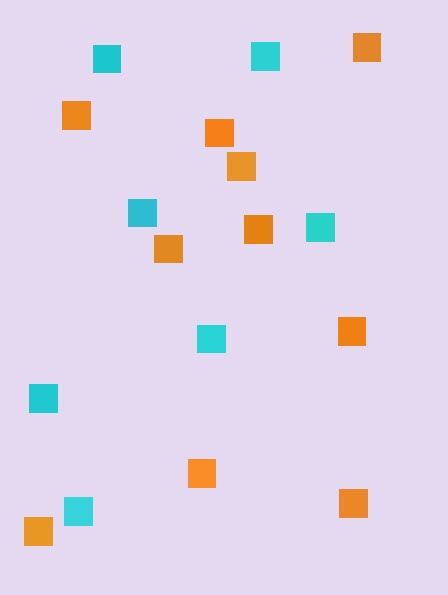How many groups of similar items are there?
There are 2 groups: one group of orange squares (10) and one group of cyan squares (7).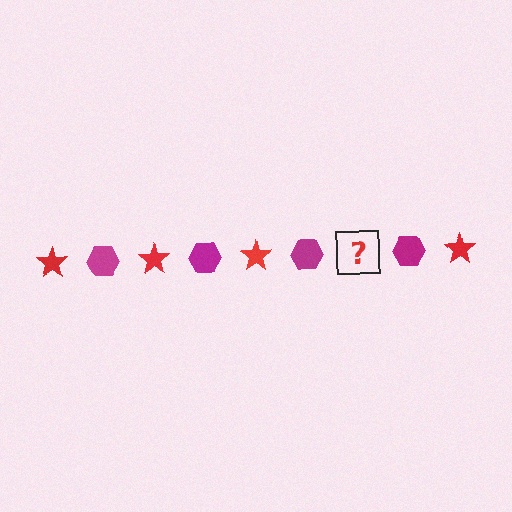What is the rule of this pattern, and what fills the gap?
The rule is that the pattern alternates between red star and magenta hexagon. The gap should be filled with a red star.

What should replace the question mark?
The question mark should be replaced with a red star.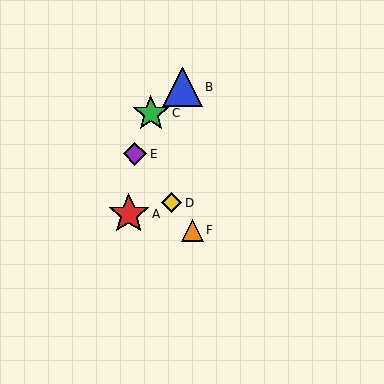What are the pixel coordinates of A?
Object A is at (129, 214).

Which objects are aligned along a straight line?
Objects D, E, F are aligned along a straight line.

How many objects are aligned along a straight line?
3 objects (D, E, F) are aligned along a straight line.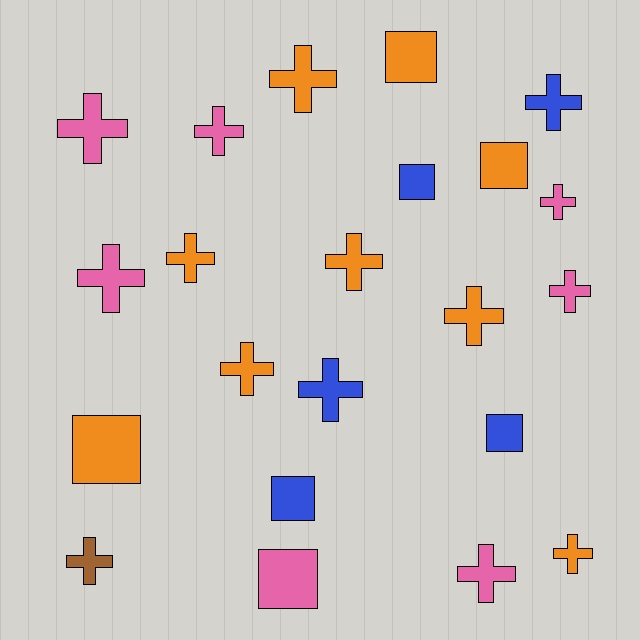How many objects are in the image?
There are 22 objects.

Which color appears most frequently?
Orange, with 9 objects.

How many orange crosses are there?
There are 6 orange crosses.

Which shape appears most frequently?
Cross, with 15 objects.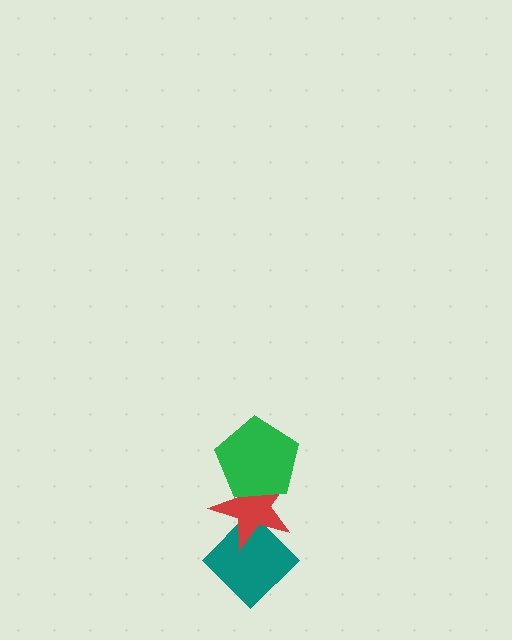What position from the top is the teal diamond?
The teal diamond is 3rd from the top.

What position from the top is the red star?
The red star is 2nd from the top.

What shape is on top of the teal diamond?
The red star is on top of the teal diamond.